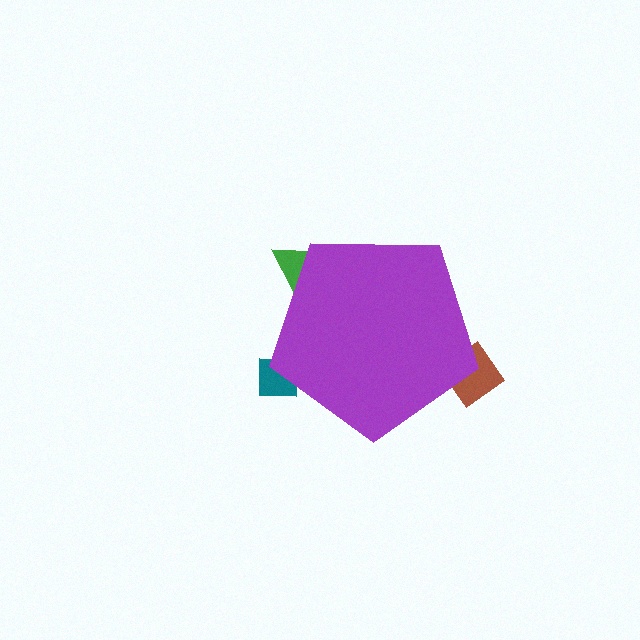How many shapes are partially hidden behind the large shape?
3 shapes are partially hidden.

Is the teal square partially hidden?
Yes, the teal square is partially hidden behind the purple pentagon.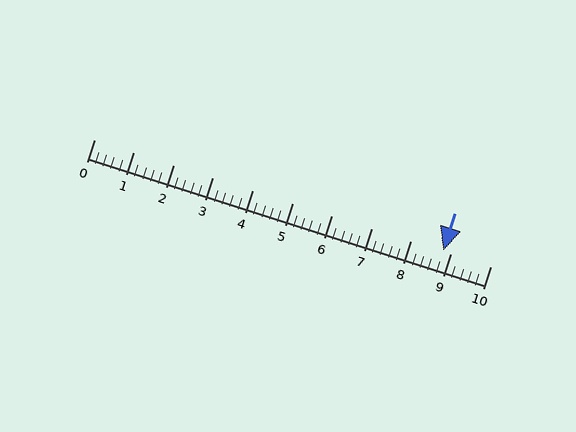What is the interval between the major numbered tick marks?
The major tick marks are spaced 1 units apart.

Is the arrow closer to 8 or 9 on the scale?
The arrow is closer to 9.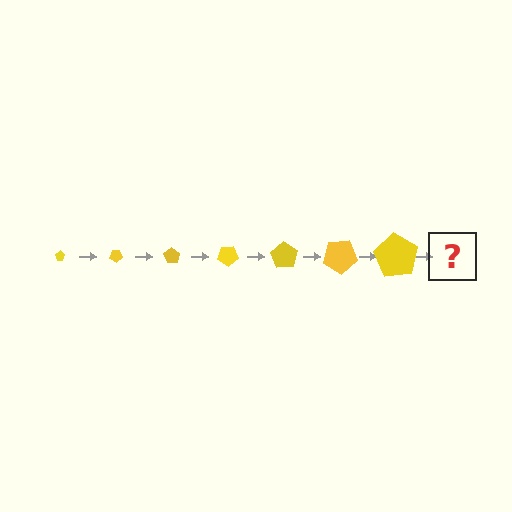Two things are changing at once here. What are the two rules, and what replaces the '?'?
The two rules are that the pentagon grows larger each step and it rotates 35 degrees each step. The '?' should be a pentagon, larger than the previous one and rotated 245 degrees from the start.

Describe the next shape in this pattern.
It should be a pentagon, larger than the previous one and rotated 245 degrees from the start.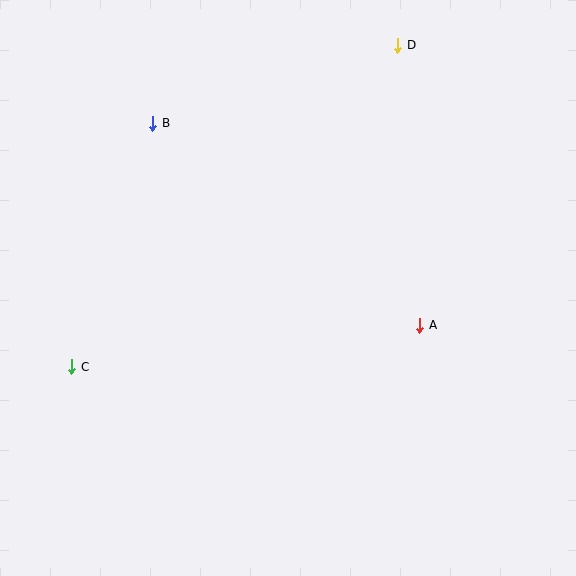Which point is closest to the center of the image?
Point A at (420, 325) is closest to the center.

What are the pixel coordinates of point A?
Point A is at (420, 325).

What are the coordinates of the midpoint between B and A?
The midpoint between B and A is at (286, 224).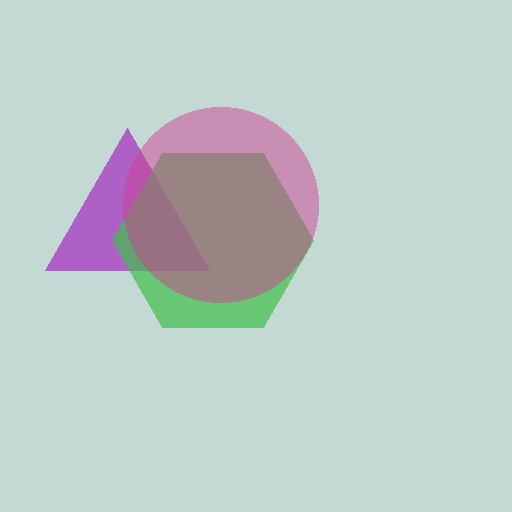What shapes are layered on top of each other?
The layered shapes are: a purple triangle, a green hexagon, a magenta circle.